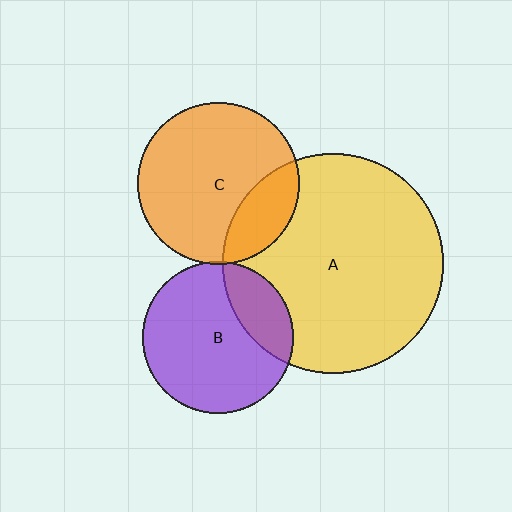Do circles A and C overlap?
Yes.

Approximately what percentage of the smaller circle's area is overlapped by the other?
Approximately 20%.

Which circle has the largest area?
Circle A (yellow).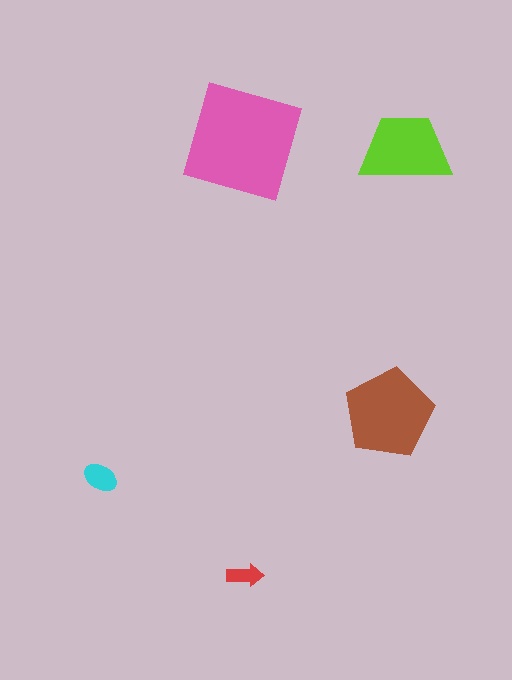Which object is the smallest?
The red arrow.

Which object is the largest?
The pink square.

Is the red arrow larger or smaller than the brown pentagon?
Smaller.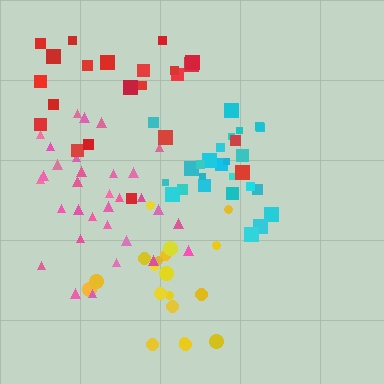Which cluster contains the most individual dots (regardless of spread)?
Pink (32).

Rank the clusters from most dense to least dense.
cyan, pink, yellow, red.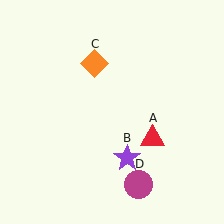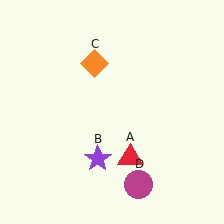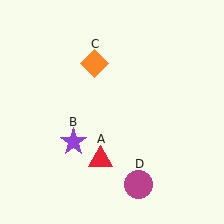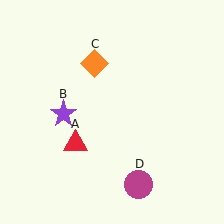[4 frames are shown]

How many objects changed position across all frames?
2 objects changed position: red triangle (object A), purple star (object B).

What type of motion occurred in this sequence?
The red triangle (object A), purple star (object B) rotated clockwise around the center of the scene.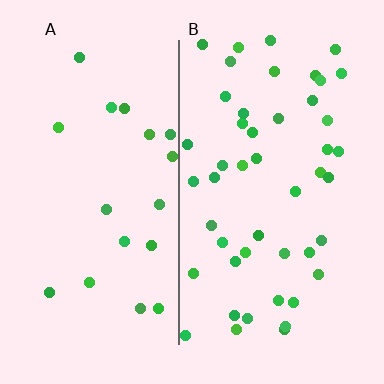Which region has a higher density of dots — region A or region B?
B (the right).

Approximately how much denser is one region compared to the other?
Approximately 2.5× — region B over region A.